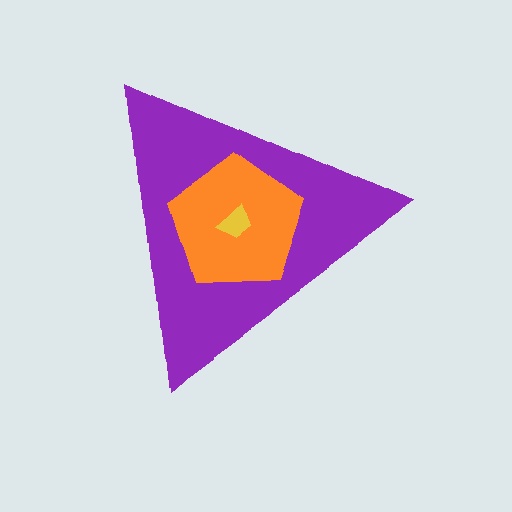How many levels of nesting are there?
3.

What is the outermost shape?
The purple triangle.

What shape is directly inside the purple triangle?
The orange pentagon.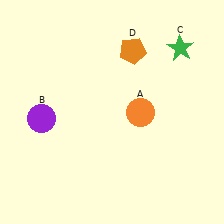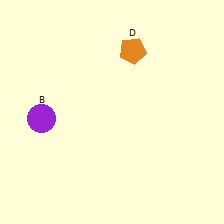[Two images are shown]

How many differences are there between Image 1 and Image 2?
There are 2 differences between the two images.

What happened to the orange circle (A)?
The orange circle (A) was removed in Image 2. It was in the bottom-right area of Image 1.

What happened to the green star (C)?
The green star (C) was removed in Image 2. It was in the top-right area of Image 1.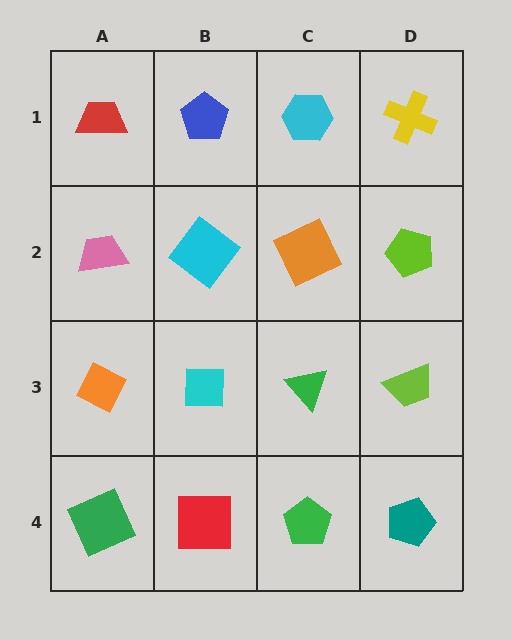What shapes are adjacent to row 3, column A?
A pink trapezoid (row 2, column A), a green square (row 4, column A), a cyan square (row 3, column B).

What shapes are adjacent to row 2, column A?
A red trapezoid (row 1, column A), an orange diamond (row 3, column A), a cyan diamond (row 2, column B).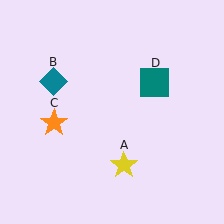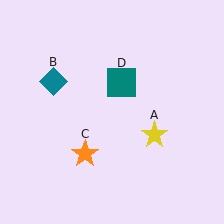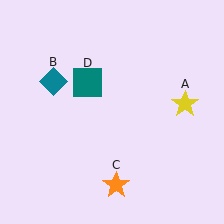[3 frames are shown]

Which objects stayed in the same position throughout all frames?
Teal diamond (object B) remained stationary.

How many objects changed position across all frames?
3 objects changed position: yellow star (object A), orange star (object C), teal square (object D).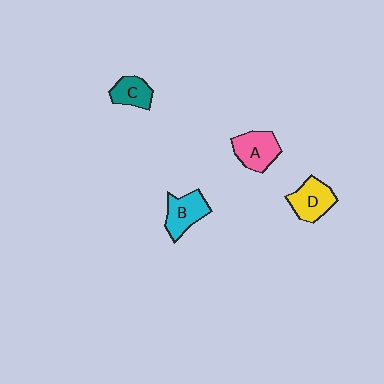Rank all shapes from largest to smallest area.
From largest to smallest: A (pink), D (yellow), B (cyan), C (teal).